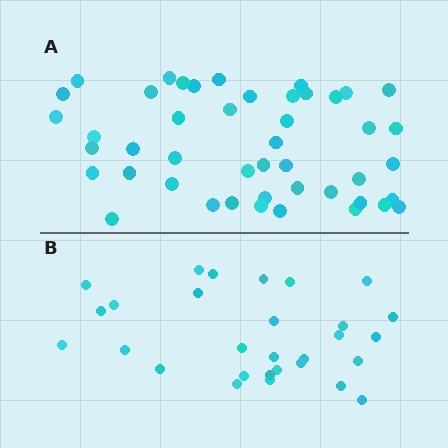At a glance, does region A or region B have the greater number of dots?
Region A (the top region) has more dots.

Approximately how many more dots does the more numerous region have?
Region A has approximately 15 more dots than region B.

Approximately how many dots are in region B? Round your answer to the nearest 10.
About 30 dots. (The exact count is 29, which rounds to 30.)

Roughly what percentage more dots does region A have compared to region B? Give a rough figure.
About 60% more.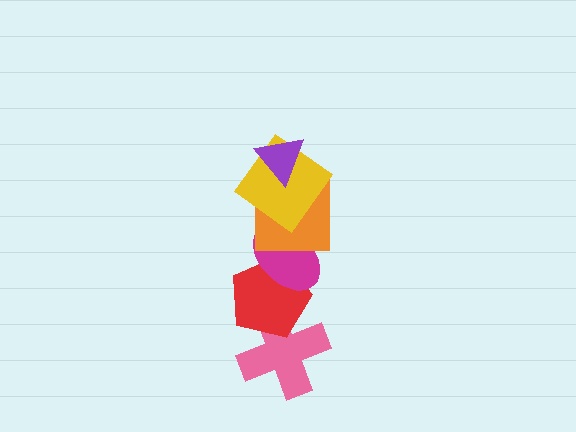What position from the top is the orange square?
The orange square is 3rd from the top.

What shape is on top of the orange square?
The yellow diamond is on top of the orange square.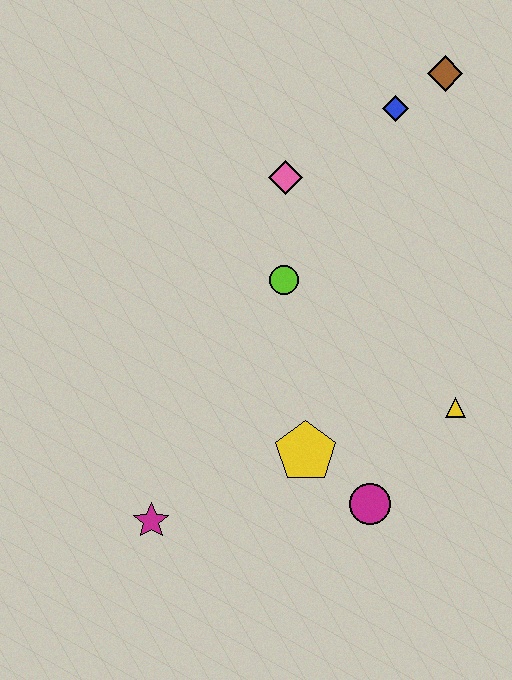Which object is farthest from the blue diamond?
The magenta star is farthest from the blue diamond.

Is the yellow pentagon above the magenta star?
Yes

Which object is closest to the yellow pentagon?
The magenta circle is closest to the yellow pentagon.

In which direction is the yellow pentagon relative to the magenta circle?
The yellow pentagon is to the left of the magenta circle.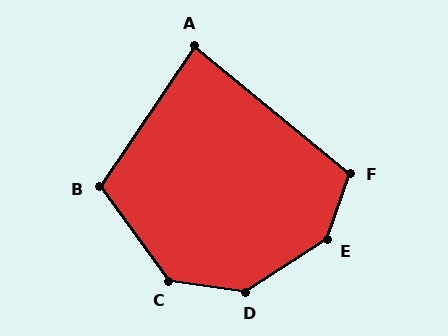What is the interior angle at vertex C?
Approximately 134 degrees (obtuse).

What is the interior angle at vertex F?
Approximately 111 degrees (obtuse).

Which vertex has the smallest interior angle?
A, at approximately 84 degrees.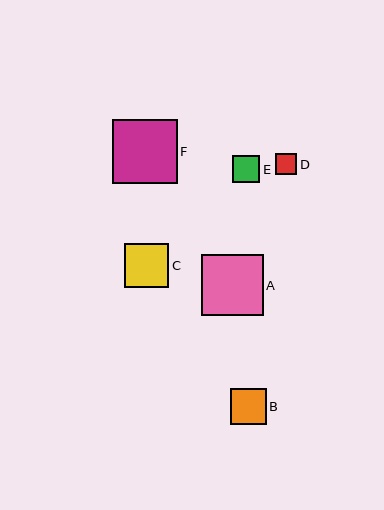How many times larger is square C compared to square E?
Square C is approximately 1.6 times the size of square E.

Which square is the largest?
Square F is the largest with a size of approximately 64 pixels.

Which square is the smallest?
Square D is the smallest with a size of approximately 21 pixels.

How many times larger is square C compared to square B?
Square C is approximately 1.2 times the size of square B.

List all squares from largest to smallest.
From largest to smallest: F, A, C, B, E, D.